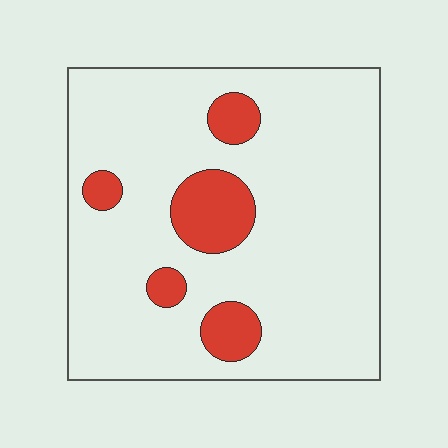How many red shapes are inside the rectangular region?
5.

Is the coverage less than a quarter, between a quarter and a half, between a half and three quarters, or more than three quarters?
Less than a quarter.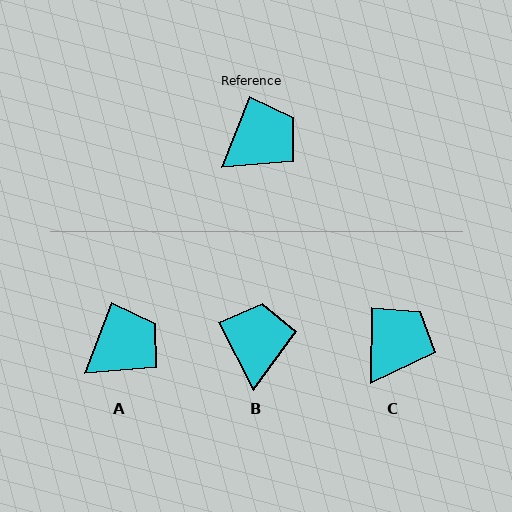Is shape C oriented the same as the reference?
No, it is off by about 20 degrees.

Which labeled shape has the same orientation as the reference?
A.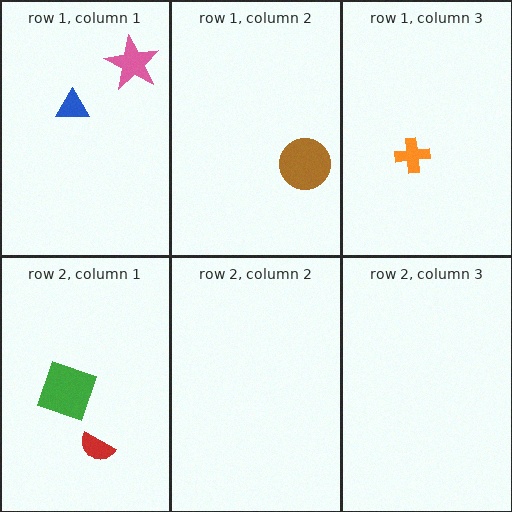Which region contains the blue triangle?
The row 1, column 1 region.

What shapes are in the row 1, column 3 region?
The orange cross.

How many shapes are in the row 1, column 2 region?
1.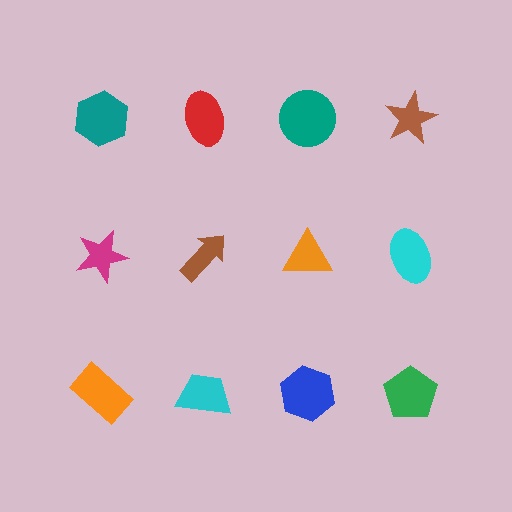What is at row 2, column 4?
A cyan ellipse.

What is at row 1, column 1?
A teal hexagon.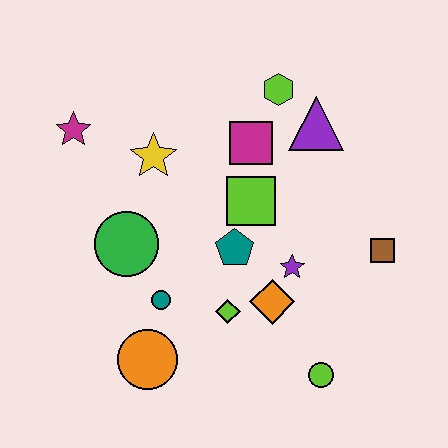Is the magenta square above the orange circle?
Yes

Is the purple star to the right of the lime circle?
No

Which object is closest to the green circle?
The teal circle is closest to the green circle.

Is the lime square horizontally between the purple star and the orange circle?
Yes